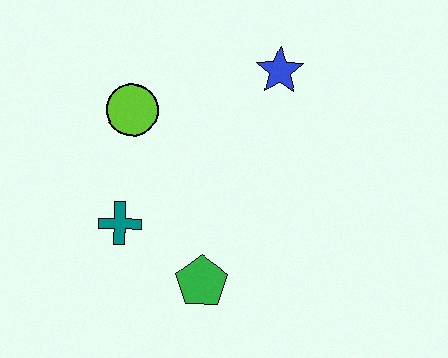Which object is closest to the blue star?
The lime circle is closest to the blue star.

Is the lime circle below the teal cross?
No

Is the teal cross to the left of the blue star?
Yes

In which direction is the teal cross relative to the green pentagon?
The teal cross is to the left of the green pentagon.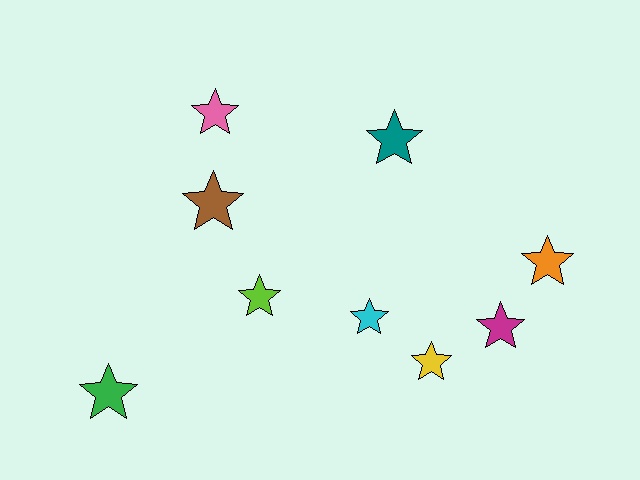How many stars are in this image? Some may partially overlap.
There are 9 stars.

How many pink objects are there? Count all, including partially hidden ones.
There is 1 pink object.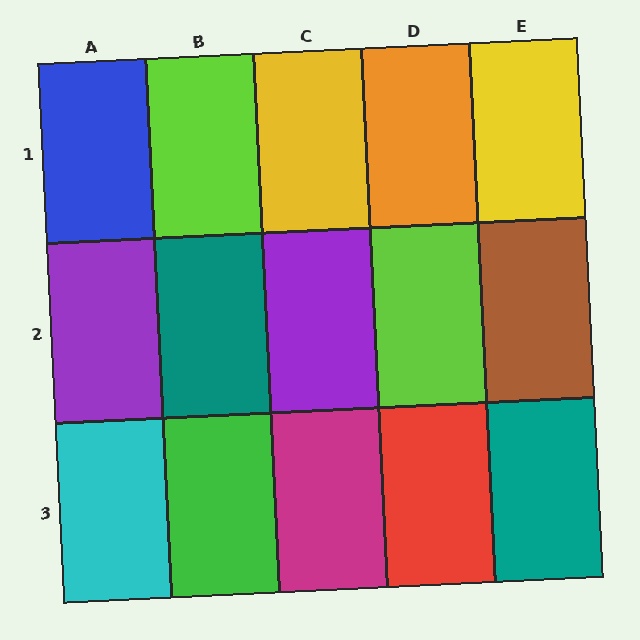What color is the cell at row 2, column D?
Lime.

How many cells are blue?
1 cell is blue.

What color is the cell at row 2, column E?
Brown.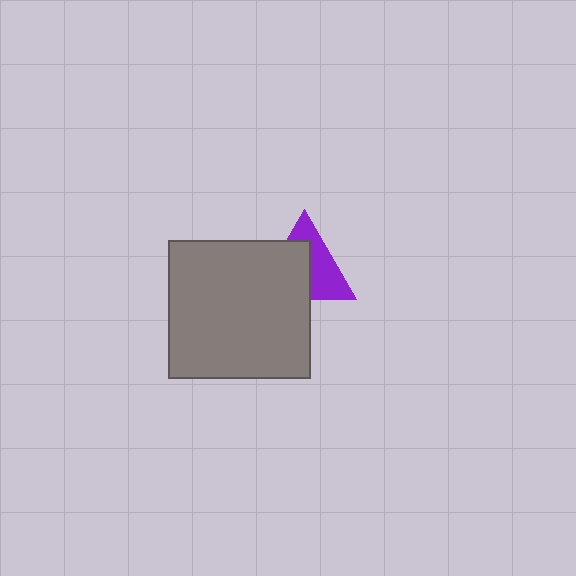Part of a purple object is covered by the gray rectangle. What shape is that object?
It is a triangle.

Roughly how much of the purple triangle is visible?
About half of it is visible (roughly 47%).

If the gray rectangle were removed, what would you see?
You would see the complete purple triangle.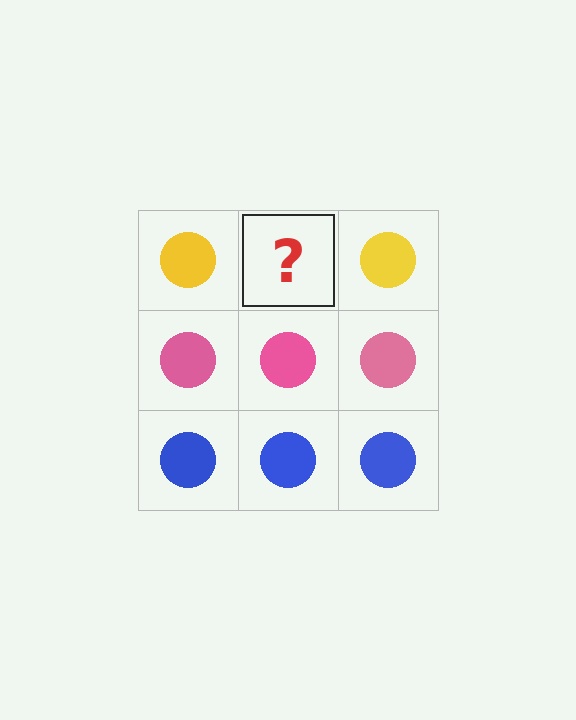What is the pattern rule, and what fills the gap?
The rule is that each row has a consistent color. The gap should be filled with a yellow circle.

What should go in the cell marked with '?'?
The missing cell should contain a yellow circle.